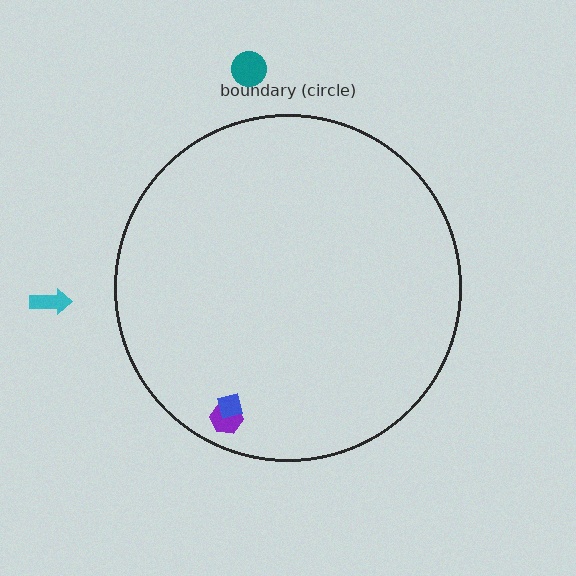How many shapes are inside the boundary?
2 inside, 2 outside.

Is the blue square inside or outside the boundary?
Inside.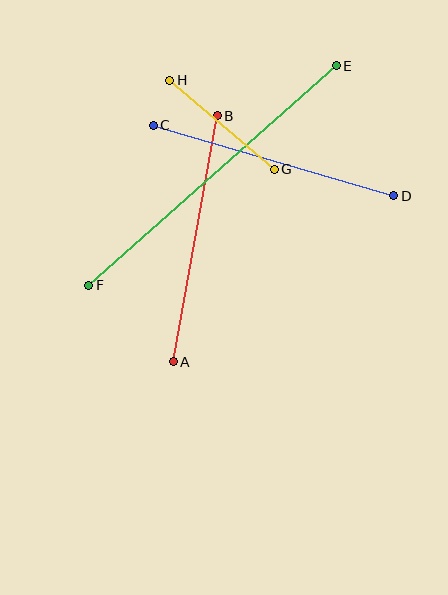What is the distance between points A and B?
The distance is approximately 250 pixels.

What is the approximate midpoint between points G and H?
The midpoint is at approximately (222, 125) pixels.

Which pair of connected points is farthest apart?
Points E and F are farthest apart.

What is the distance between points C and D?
The distance is approximately 250 pixels.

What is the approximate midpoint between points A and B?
The midpoint is at approximately (195, 239) pixels.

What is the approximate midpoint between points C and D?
The midpoint is at approximately (274, 160) pixels.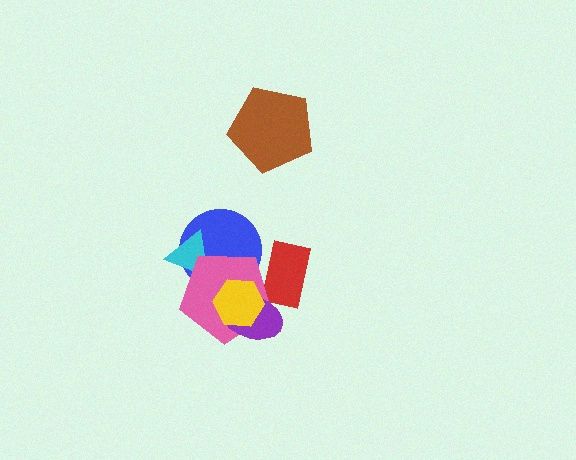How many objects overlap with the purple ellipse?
3 objects overlap with the purple ellipse.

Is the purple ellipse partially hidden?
Yes, it is partially covered by another shape.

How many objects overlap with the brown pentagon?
0 objects overlap with the brown pentagon.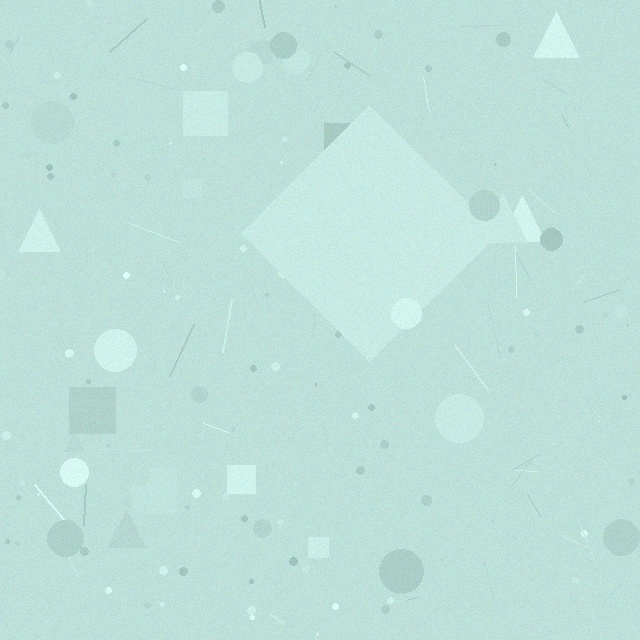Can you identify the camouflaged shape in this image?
The camouflaged shape is a diamond.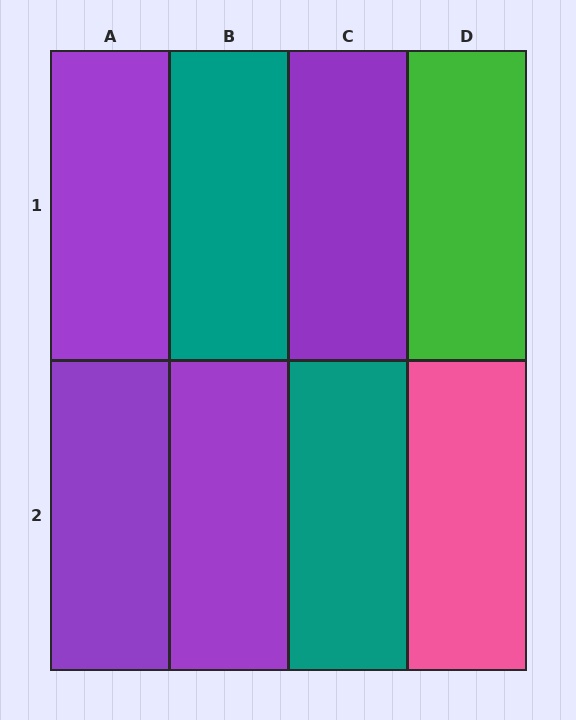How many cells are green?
1 cell is green.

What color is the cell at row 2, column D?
Pink.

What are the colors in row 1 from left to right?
Purple, teal, purple, green.